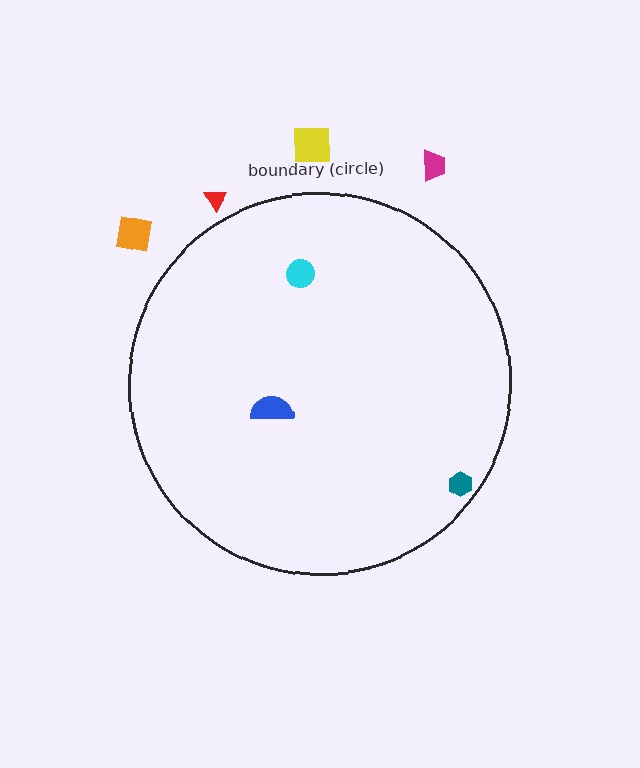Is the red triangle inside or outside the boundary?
Outside.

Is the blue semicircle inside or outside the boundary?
Inside.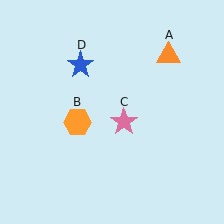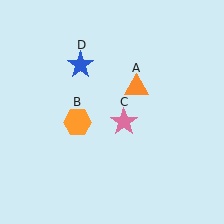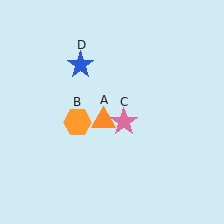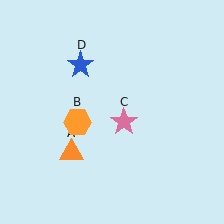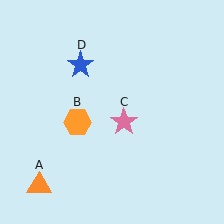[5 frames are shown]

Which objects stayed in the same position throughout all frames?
Orange hexagon (object B) and pink star (object C) and blue star (object D) remained stationary.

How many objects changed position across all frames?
1 object changed position: orange triangle (object A).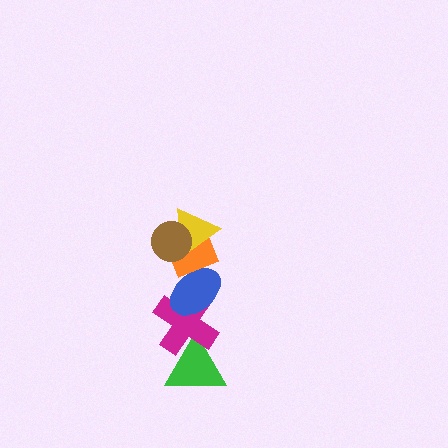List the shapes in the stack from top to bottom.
From top to bottom: the brown circle, the yellow triangle, the orange diamond, the blue ellipse, the magenta cross, the green triangle.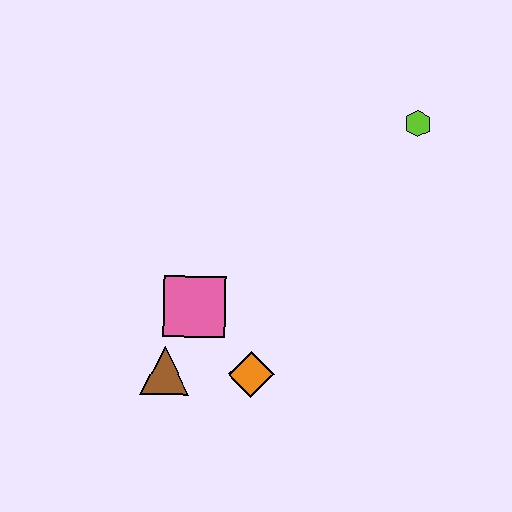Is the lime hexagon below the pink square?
No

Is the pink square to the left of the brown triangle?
No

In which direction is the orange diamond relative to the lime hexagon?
The orange diamond is below the lime hexagon.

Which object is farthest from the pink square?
The lime hexagon is farthest from the pink square.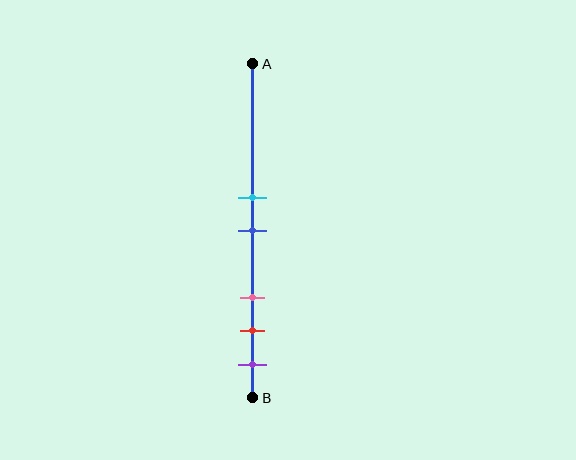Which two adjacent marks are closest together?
The cyan and blue marks are the closest adjacent pair.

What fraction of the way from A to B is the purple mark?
The purple mark is approximately 90% (0.9) of the way from A to B.